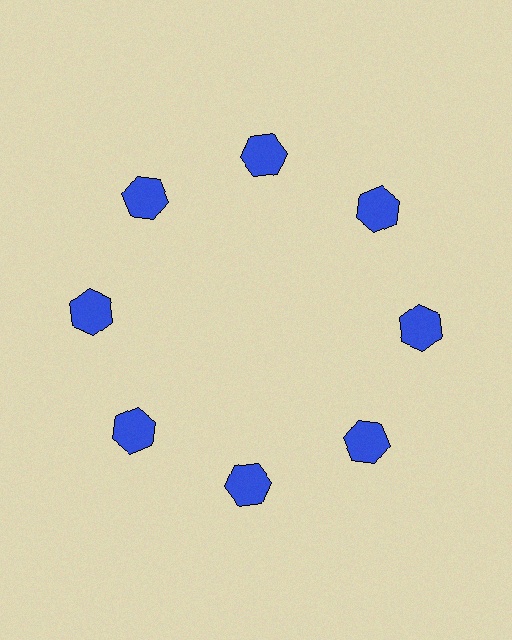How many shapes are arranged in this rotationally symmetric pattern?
There are 8 shapes, arranged in 8 groups of 1.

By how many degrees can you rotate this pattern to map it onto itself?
The pattern maps onto itself every 45 degrees of rotation.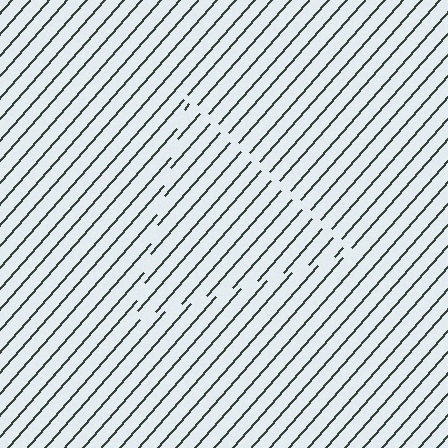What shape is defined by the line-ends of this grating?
An illusory triangle. The interior of the shape contains the same grating, shifted by half a period — the contour is defined by the phase discontinuity where line-ends from the inner and outer gratings abut.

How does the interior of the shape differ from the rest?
The interior of the shape contains the same grating, shifted by half a period — the contour is defined by the phase discontinuity where line-ends from the inner and outer gratings abut.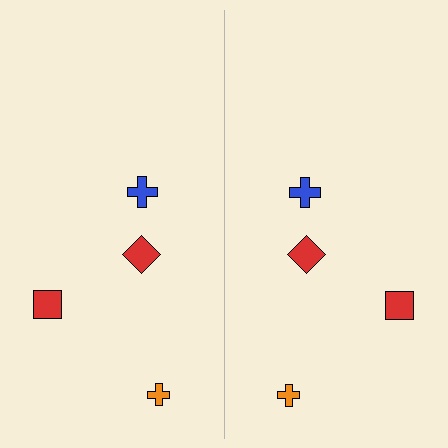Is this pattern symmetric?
Yes, this pattern has bilateral (reflection) symmetry.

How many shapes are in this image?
There are 8 shapes in this image.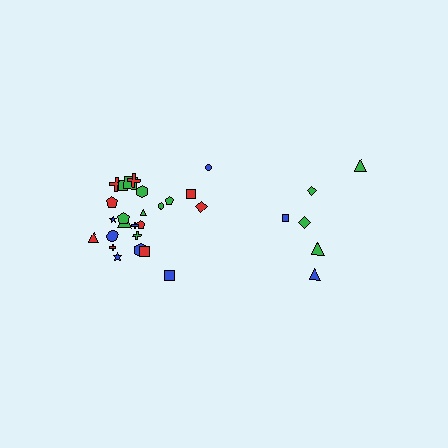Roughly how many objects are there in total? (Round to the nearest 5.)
Roughly 30 objects in total.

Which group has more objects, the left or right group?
The left group.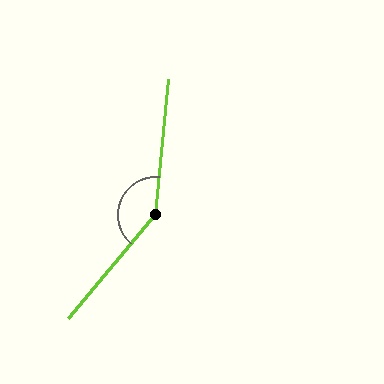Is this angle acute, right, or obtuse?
It is obtuse.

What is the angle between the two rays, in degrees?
Approximately 145 degrees.